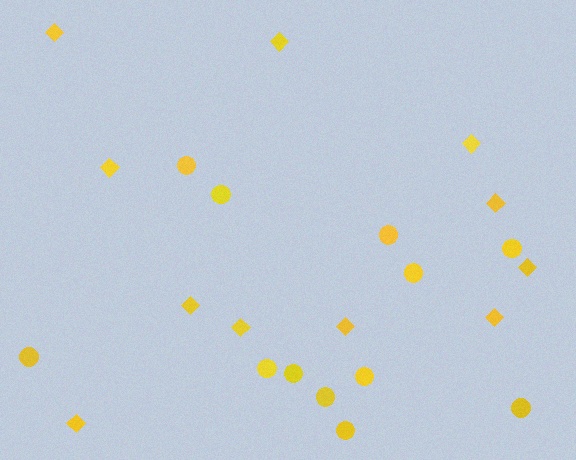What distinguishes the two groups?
There are 2 groups: one group of diamonds (11) and one group of circles (12).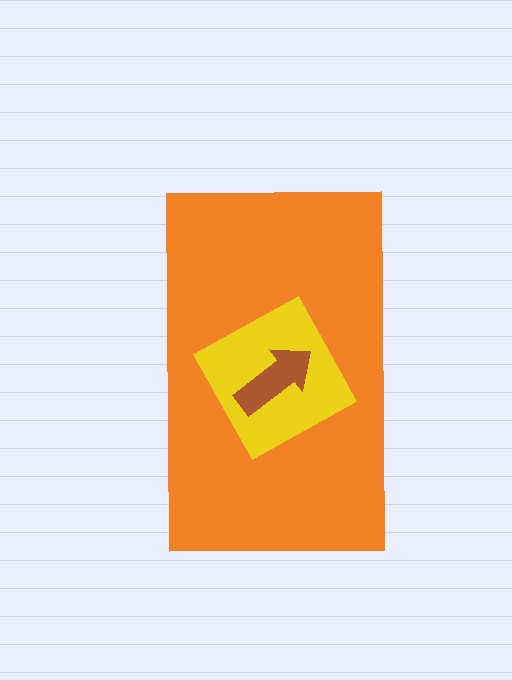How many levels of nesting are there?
3.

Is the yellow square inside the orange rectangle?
Yes.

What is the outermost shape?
The orange rectangle.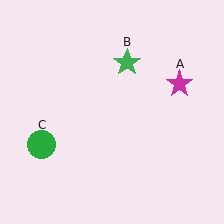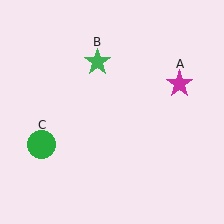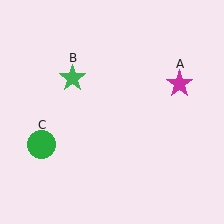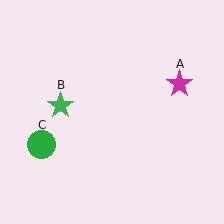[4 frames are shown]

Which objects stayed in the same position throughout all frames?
Magenta star (object A) and green circle (object C) remained stationary.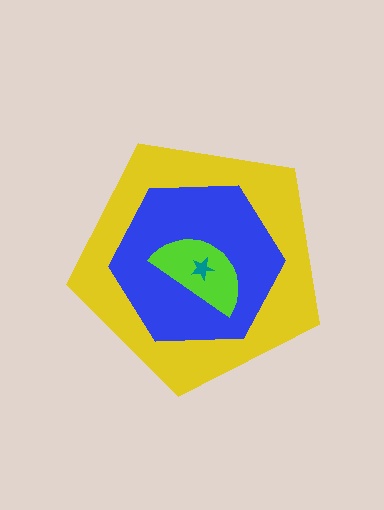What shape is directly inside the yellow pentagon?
The blue hexagon.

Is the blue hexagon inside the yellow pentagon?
Yes.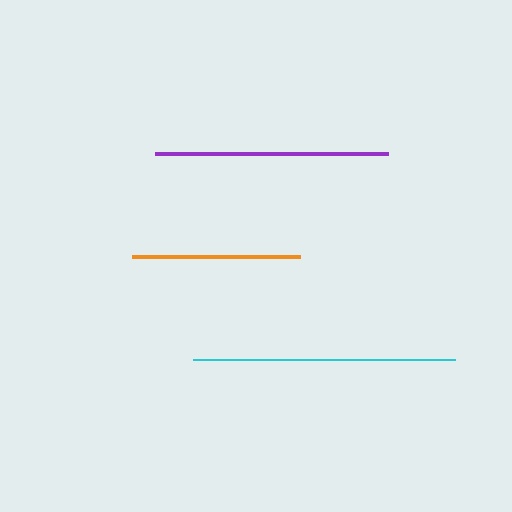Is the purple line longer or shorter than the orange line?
The purple line is longer than the orange line.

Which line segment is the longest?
The cyan line is the longest at approximately 262 pixels.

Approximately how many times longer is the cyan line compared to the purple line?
The cyan line is approximately 1.1 times the length of the purple line.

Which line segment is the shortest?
The orange line is the shortest at approximately 168 pixels.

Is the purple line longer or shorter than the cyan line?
The cyan line is longer than the purple line.